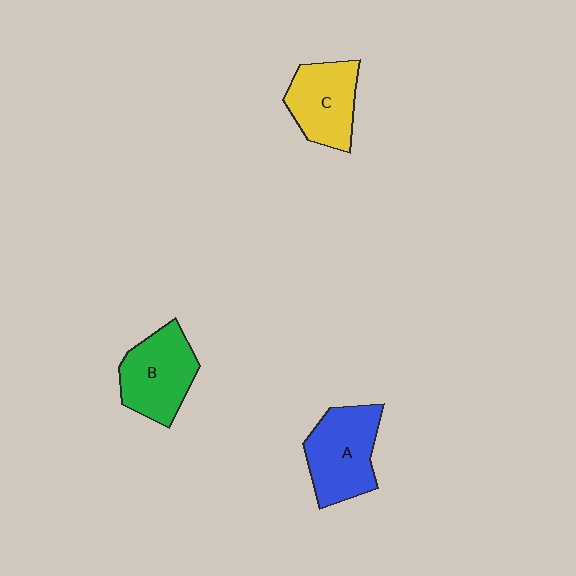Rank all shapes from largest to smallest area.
From largest to smallest: A (blue), B (green), C (yellow).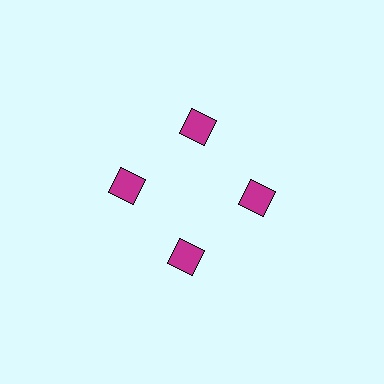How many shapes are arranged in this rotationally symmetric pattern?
There are 4 shapes, arranged in 4 groups of 1.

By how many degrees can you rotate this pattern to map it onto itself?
The pattern maps onto itself every 90 degrees of rotation.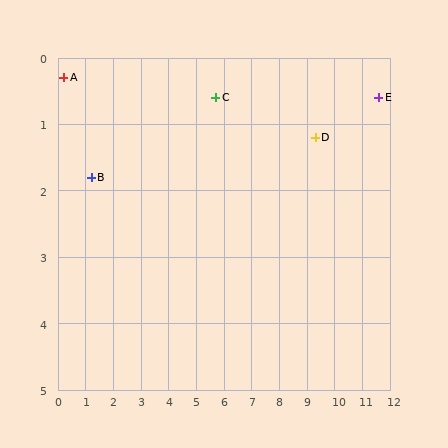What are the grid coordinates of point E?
Point E is at approximately (11.6, 0.6).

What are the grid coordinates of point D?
Point D is at approximately (9.3, 1.2).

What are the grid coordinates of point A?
Point A is at approximately (0.2, 0.3).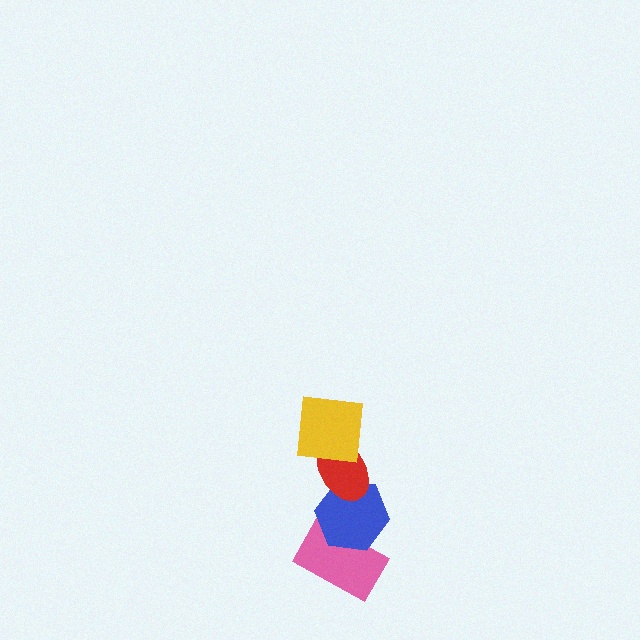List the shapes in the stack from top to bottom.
From top to bottom: the yellow square, the red ellipse, the blue hexagon, the pink rectangle.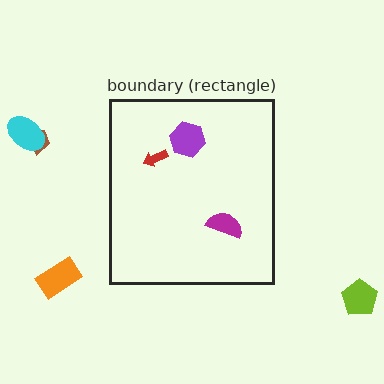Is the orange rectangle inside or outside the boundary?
Outside.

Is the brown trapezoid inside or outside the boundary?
Outside.